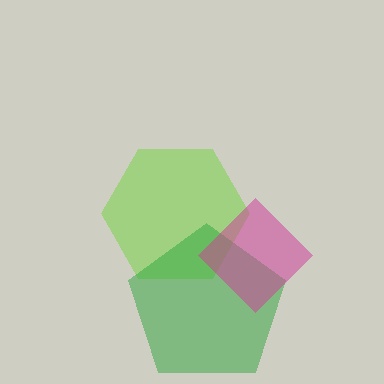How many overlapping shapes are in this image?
There are 3 overlapping shapes in the image.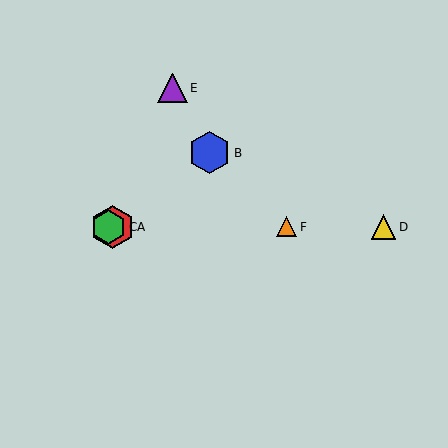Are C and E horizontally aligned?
No, C is at y≈227 and E is at y≈88.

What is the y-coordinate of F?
Object F is at y≈227.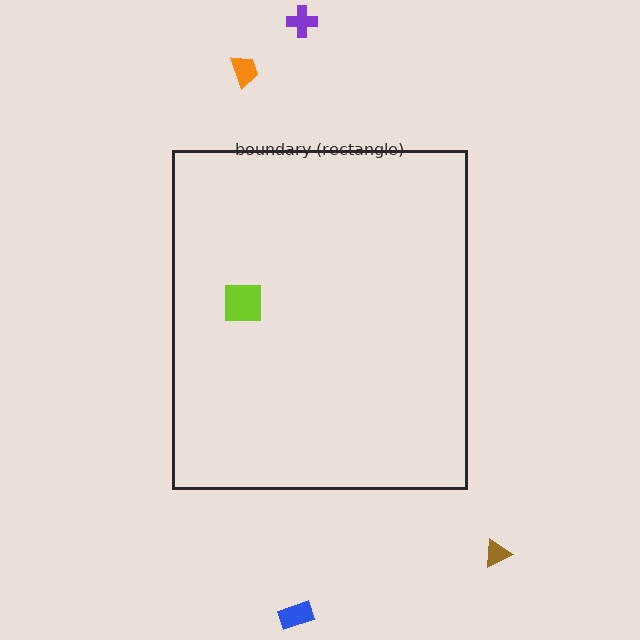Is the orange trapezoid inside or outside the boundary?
Outside.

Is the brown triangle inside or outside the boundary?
Outside.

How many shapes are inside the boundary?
1 inside, 4 outside.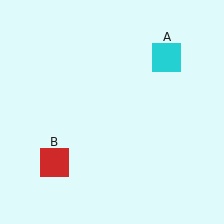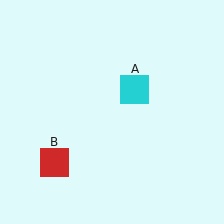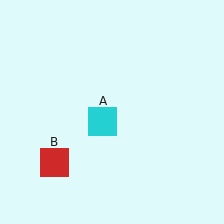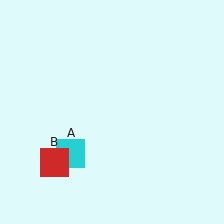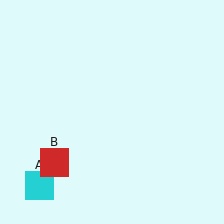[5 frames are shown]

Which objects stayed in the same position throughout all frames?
Red square (object B) remained stationary.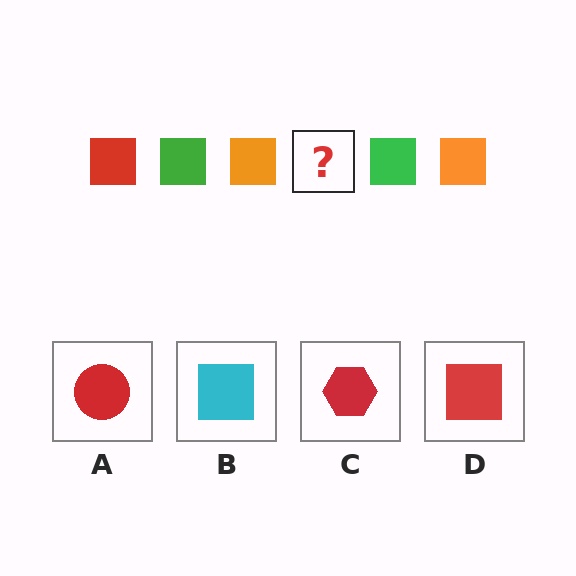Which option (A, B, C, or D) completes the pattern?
D.